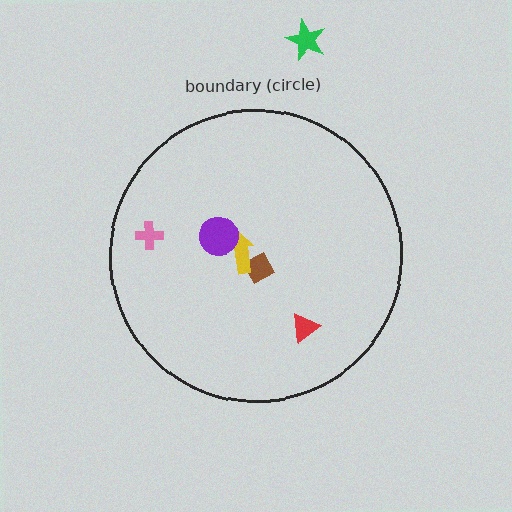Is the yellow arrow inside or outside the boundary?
Inside.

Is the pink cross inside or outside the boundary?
Inside.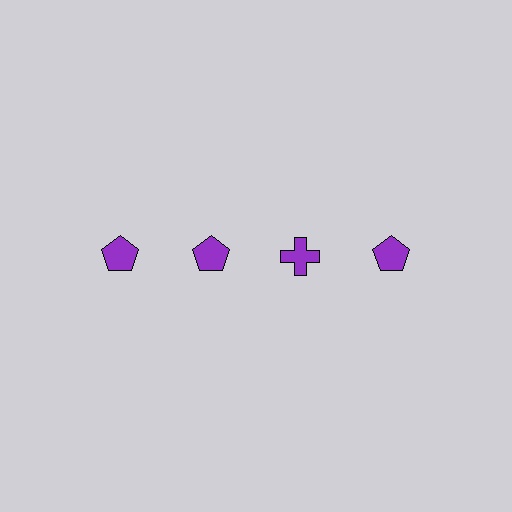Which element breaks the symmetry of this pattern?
The purple cross in the top row, center column breaks the symmetry. All other shapes are purple pentagons.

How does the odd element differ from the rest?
It has a different shape: cross instead of pentagon.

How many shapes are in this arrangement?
There are 4 shapes arranged in a grid pattern.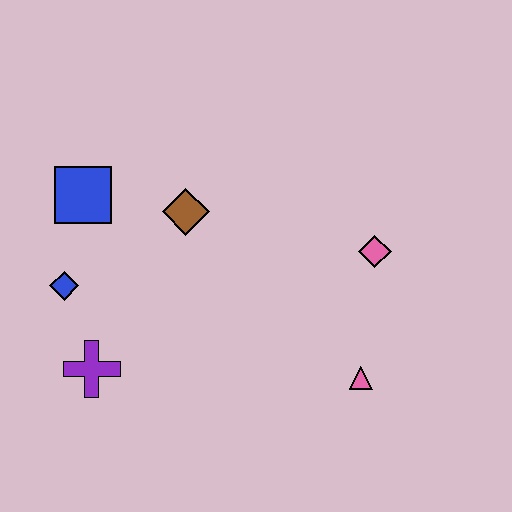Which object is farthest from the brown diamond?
The pink triangle is farthest from the brown diamond.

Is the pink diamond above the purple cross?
Yes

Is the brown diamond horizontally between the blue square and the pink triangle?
Yes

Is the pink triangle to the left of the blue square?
No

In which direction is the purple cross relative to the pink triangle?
The purple cross is to the left of the pink triangle.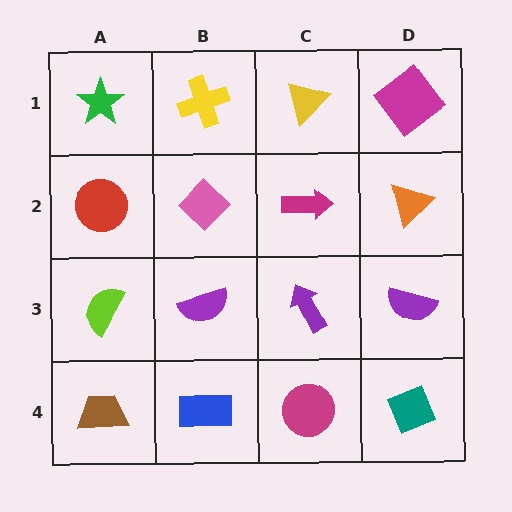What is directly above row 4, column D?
A purple semicircle.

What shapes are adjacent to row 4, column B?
A purple semicircle (row 3, column B), a brown trapezoid (row 4, column A), a magenta circle (row 4, column C).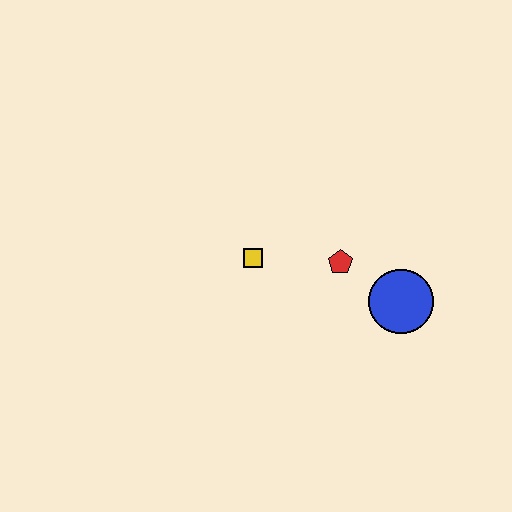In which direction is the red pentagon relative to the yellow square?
The red pentagon is to the right of the yellow square.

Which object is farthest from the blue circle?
The yellow square is farthest from the blue circle.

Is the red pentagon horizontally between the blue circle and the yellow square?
Yes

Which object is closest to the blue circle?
The red pentagon is closest to the blue circle.